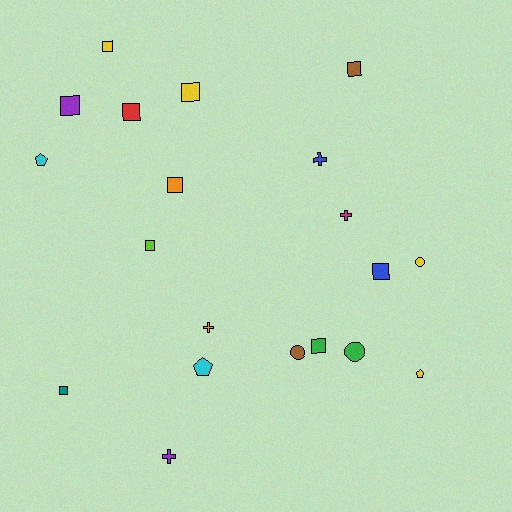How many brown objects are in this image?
There are 2 brown objects.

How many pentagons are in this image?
There are 3 pentagons.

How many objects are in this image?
There are 20 objects.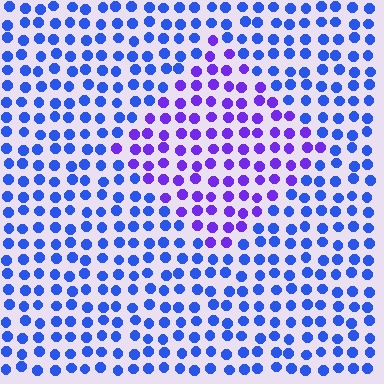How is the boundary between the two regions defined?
The boundary is defined purely by a slight shift in hue (about 37 degrees). Spacing, size, and orientation are identical on both sides.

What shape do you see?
I see a diamond.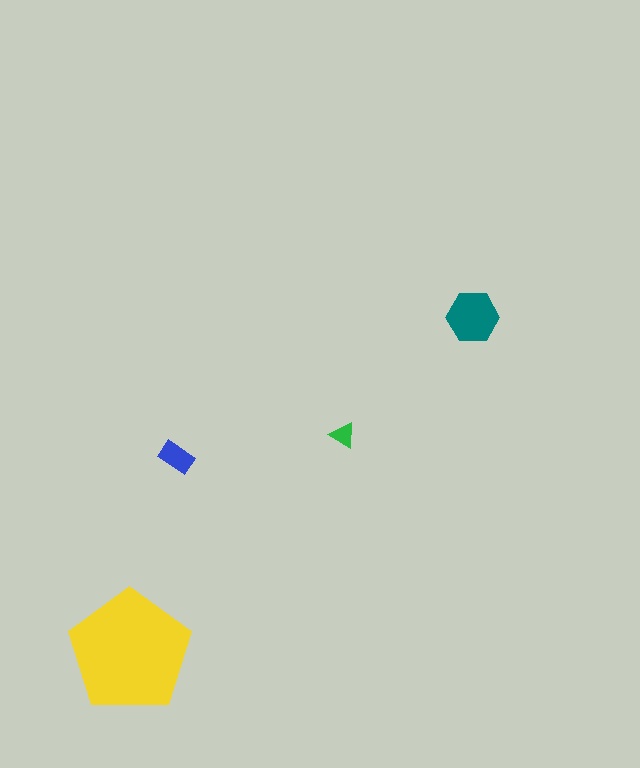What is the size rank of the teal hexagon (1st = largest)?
2nd.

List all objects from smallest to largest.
The green triangle, the blue rectangle, the teal hexagon, the yellow pentagon.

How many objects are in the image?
There are 4 objects in the image.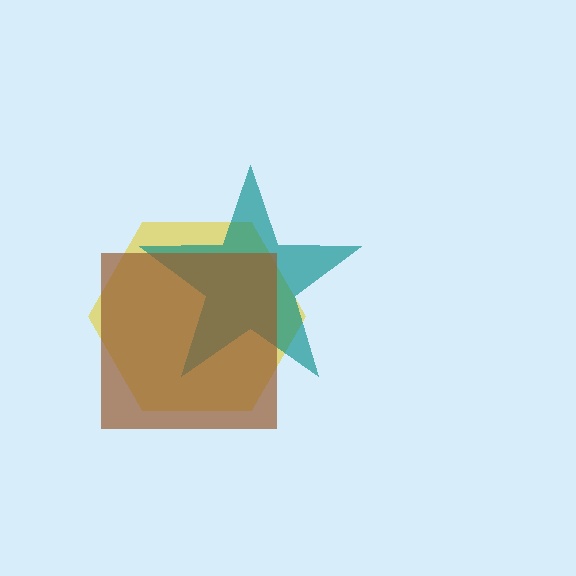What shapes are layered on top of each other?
The layered shapes are: a yellow hexagon, a teal star, a brown square.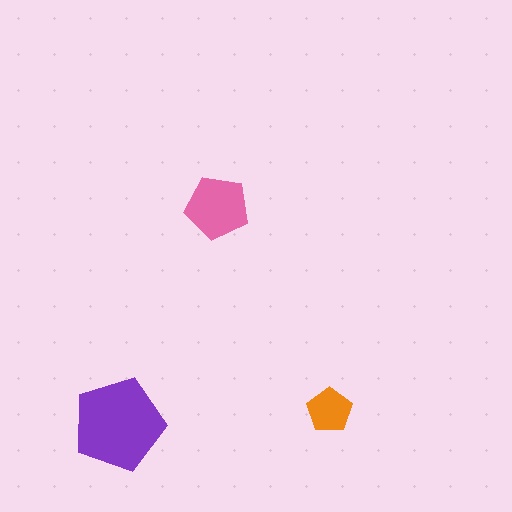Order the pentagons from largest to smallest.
the purple one, the pink one, the orange one.